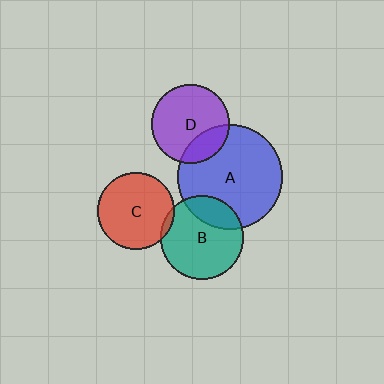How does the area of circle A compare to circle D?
Approximately 1.8 times.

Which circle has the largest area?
Circle A (blue).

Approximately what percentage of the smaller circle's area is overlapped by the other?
Approximately 25%.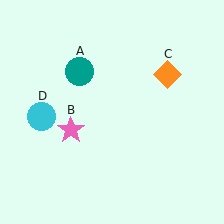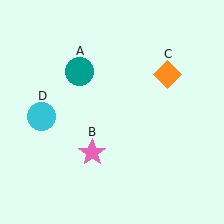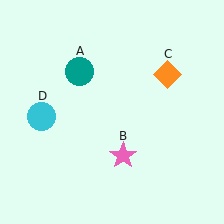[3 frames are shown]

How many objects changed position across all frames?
1 object changed position: pink star (object B).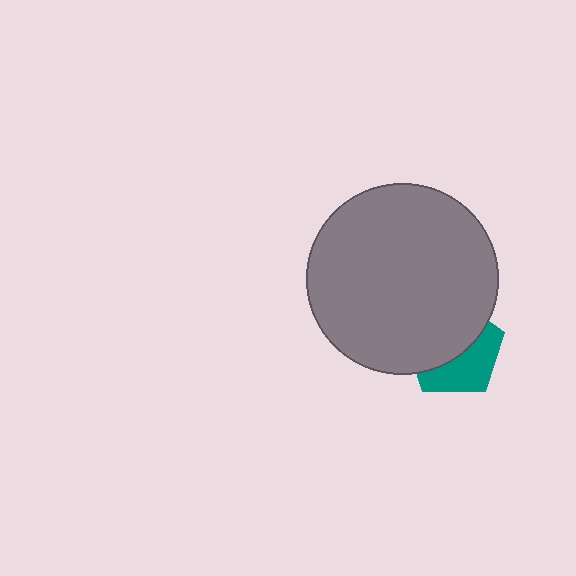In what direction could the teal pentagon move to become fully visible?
The teal pentagon could move down. That would shift it out from behind the gray circle entirely.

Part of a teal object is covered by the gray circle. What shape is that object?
It is a pentagon.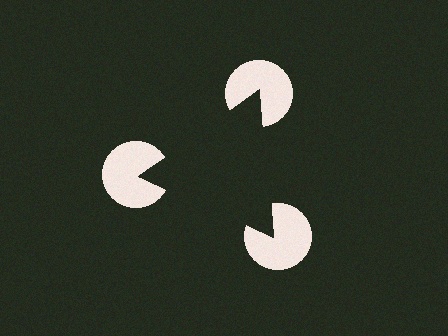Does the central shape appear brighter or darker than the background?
It typically appears slightly darker than the background, even though no actual brightness change is drawn.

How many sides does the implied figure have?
3 sides.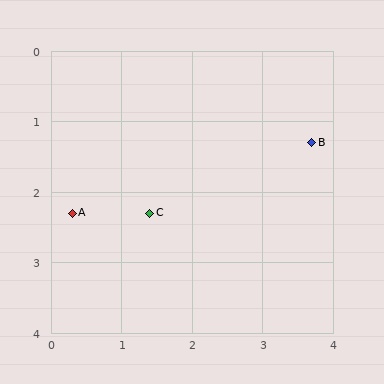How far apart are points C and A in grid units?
Points C and A are about 1.1 grid units apart.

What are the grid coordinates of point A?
Point A is at approximately (0.3, 2.3).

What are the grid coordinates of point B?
Point B is at approximately (3.7, 1.3).